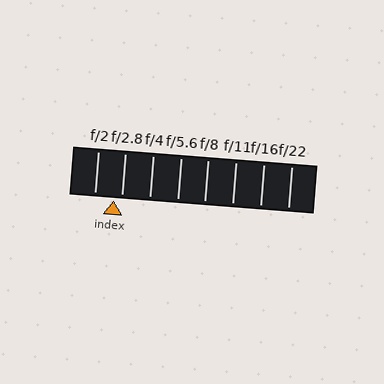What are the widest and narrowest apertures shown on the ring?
The widest aperture shown is f/2 and the narrowest is f/22.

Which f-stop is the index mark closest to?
The index mark is closest to f/2.8.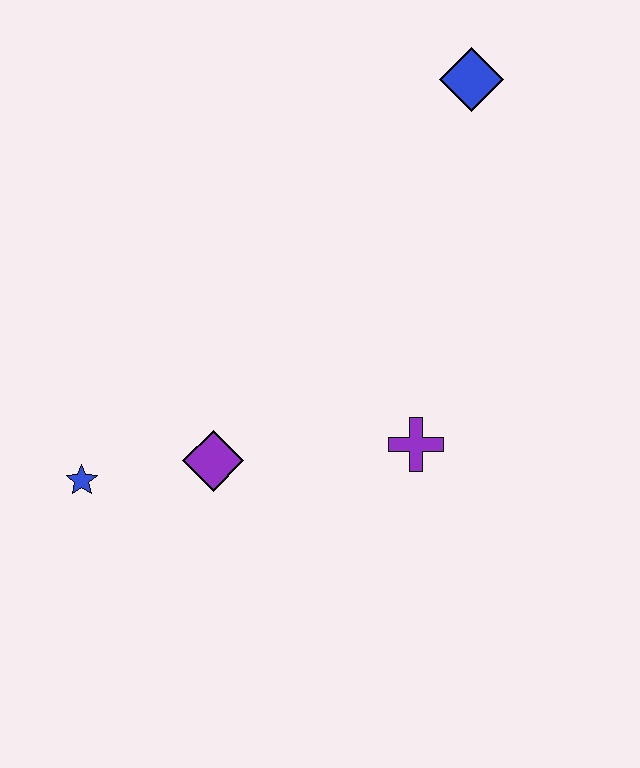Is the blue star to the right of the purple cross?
No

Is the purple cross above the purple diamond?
Yes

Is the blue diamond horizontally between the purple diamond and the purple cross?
No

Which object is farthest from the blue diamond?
The blue star is farthest from the blue diamond.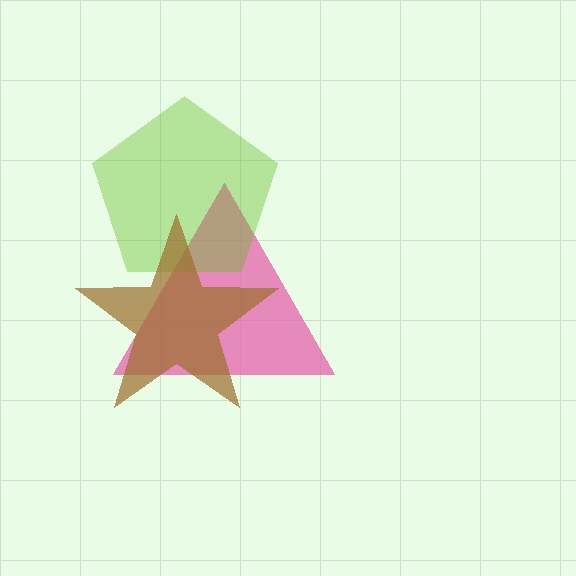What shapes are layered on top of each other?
The layered shapes are: a pink triangle, a lime pentagon, a brown star.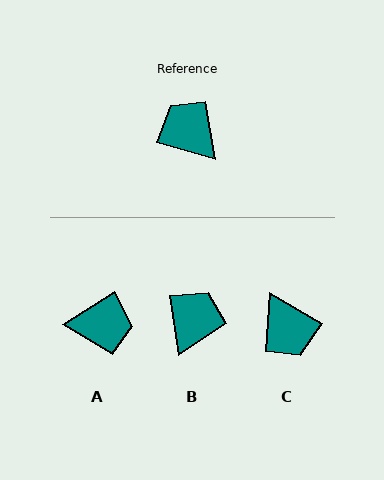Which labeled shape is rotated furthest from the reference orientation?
C, about 166 degrees away.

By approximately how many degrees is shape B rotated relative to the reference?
Approximately 66 degrees clockwise.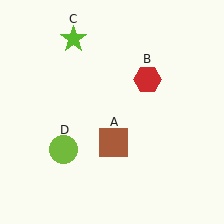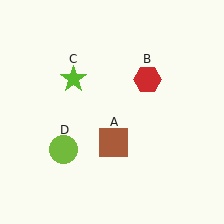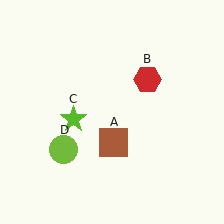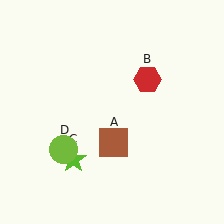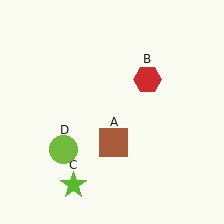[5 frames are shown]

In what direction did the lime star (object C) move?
The lime star (object C) moved down.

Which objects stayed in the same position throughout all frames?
Brown square (object A) and red hexagon (object B) and lime circle (object D) remained stationary.